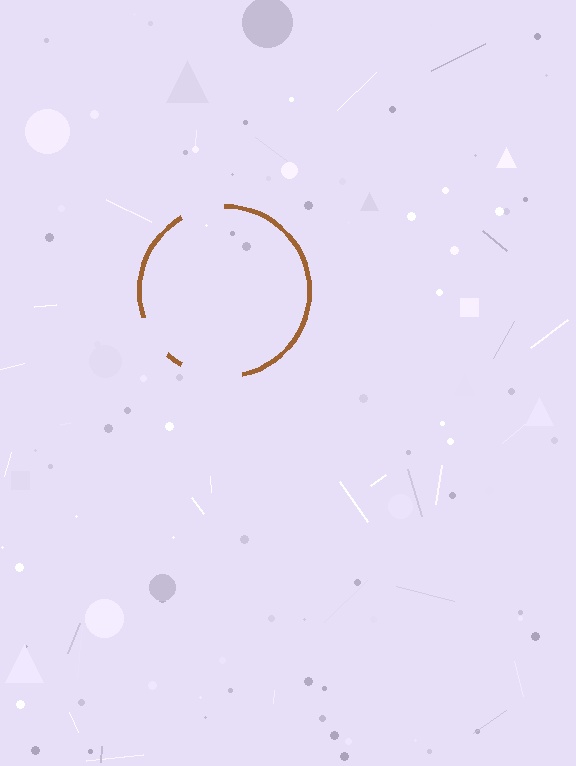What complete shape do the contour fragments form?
The contour fragments form a circle.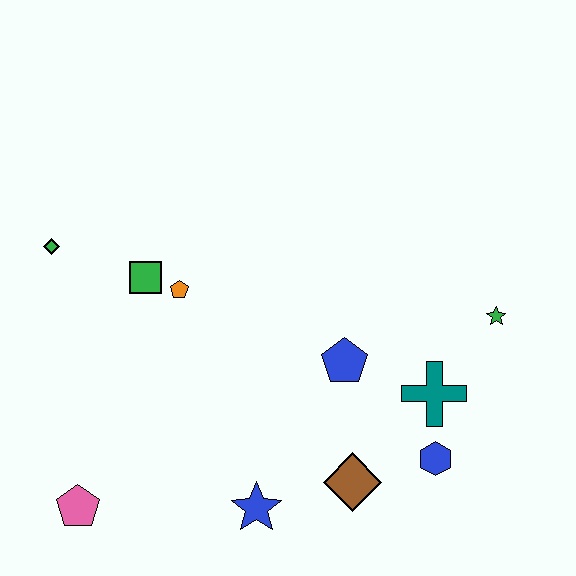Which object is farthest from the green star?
The pink pentagon is farthest from the green star.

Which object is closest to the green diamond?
The green square is closest to the green diamond.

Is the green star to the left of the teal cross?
No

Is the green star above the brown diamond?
Yes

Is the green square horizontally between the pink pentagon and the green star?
Yes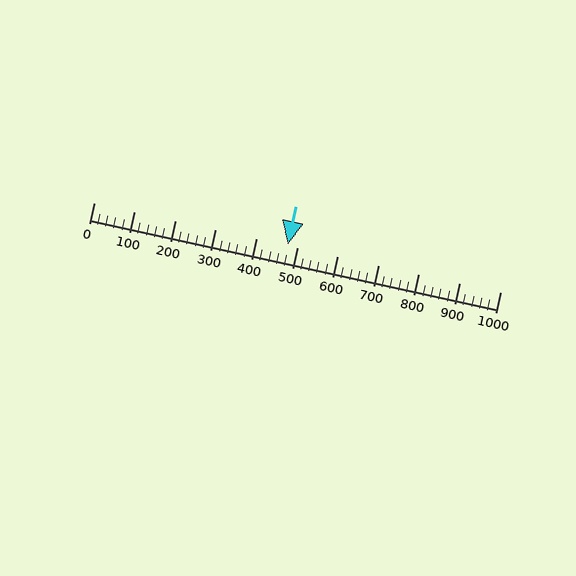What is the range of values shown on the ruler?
The ruler shows values from 0 to 1000.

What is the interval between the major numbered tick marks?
The major tick marks are spaced 100 units apart.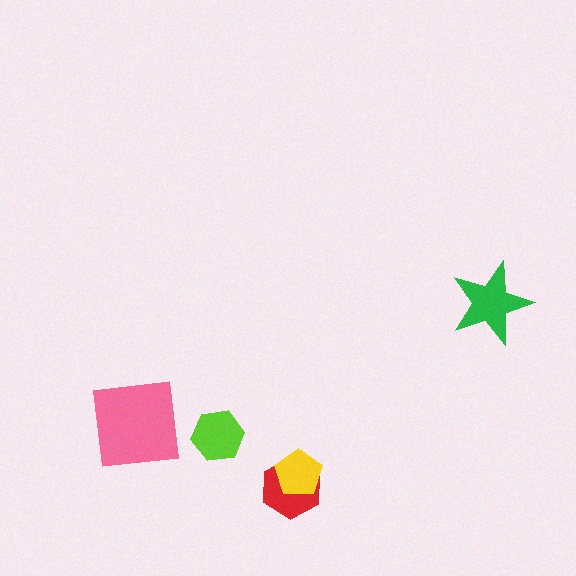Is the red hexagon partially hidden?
Yes, it is partially covered by another shape.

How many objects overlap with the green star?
0 objects overlap with the green star.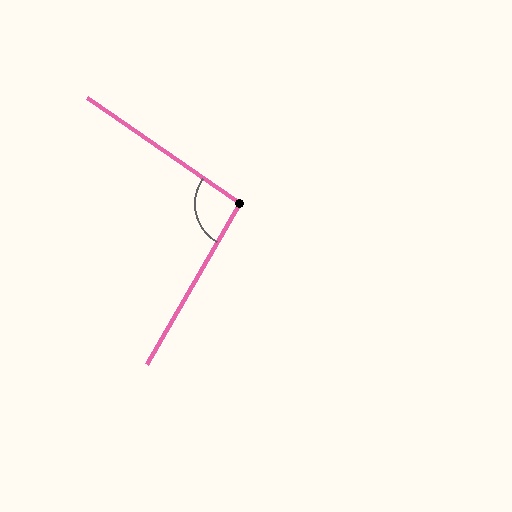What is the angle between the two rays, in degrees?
Approximately 95 degrees.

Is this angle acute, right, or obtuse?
It is approximately a right angle.